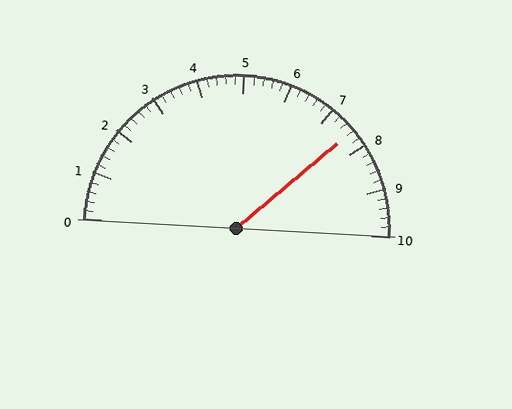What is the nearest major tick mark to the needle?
The nearest major tick mark is 8.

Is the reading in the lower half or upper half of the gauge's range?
The reading is in the upper half of the range (0 to 10).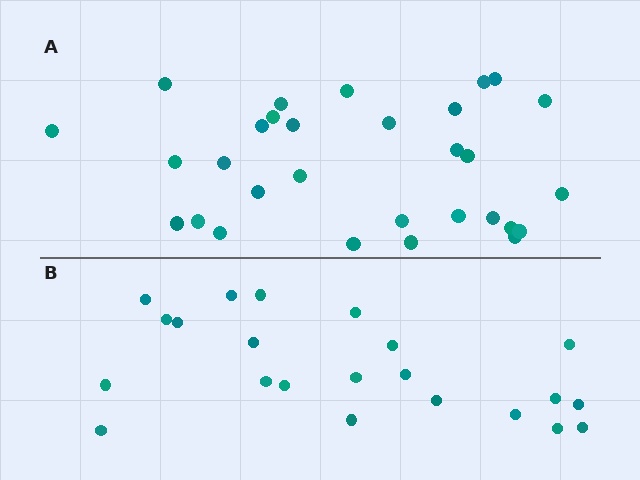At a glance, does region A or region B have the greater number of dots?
Region A (the top region) has more dots.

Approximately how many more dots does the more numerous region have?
Region A has roughly 8 or so more dots than region B.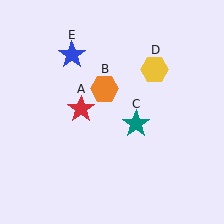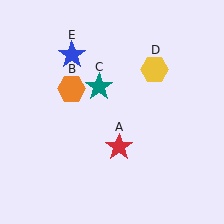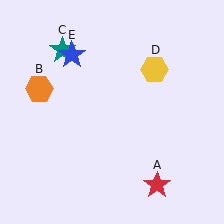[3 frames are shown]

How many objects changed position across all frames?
3 objects changed position: red star (object A), orange hexagon (object B), teal star (object C).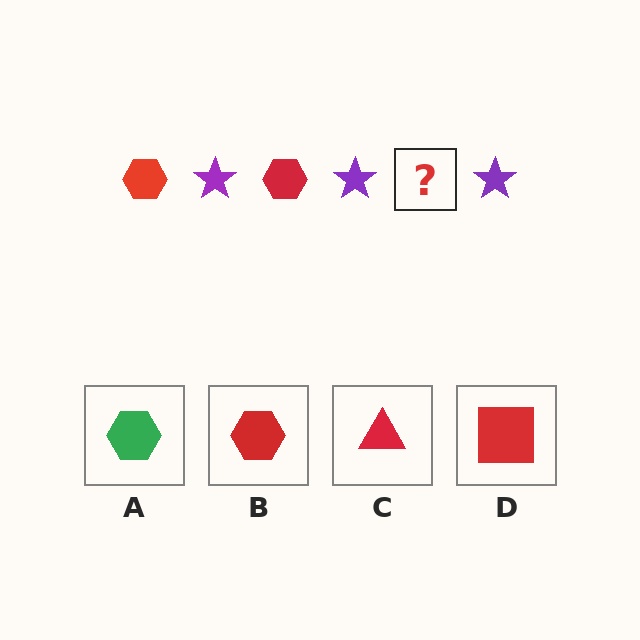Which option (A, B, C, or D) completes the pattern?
B.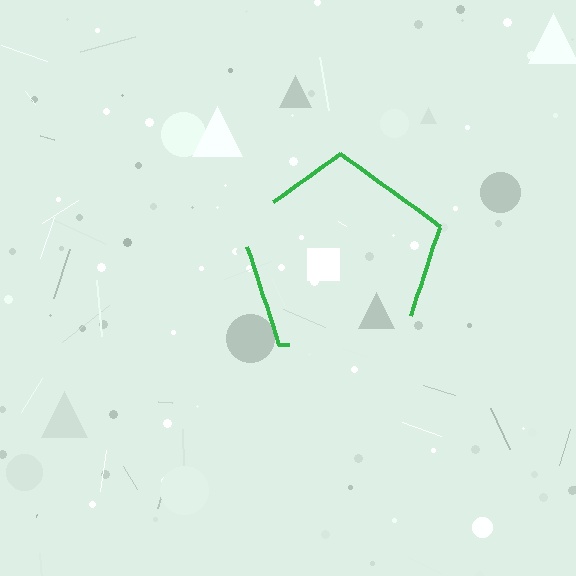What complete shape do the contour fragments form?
The contour fragments form a pentagon.